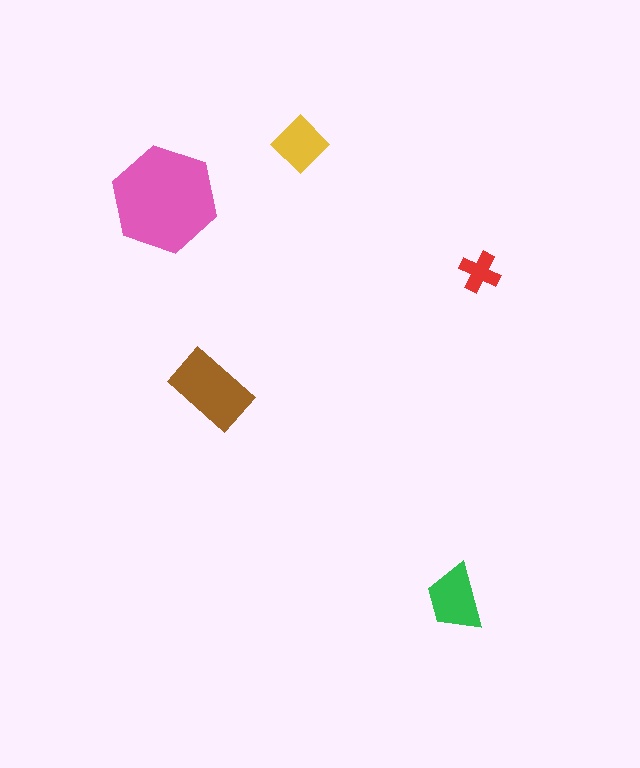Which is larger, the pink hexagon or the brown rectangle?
The pink hexagon.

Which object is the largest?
The pink hexagon.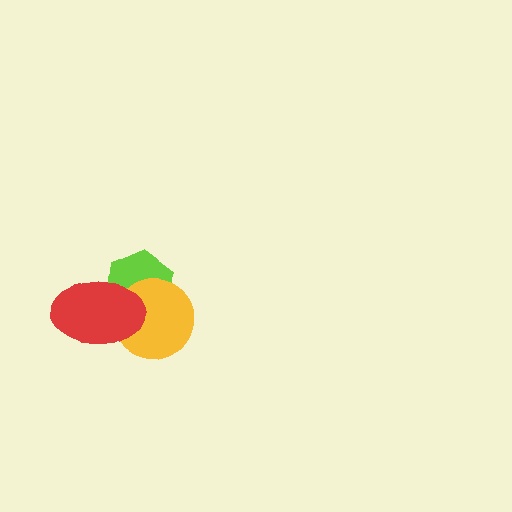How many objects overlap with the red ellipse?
2 objects overlap with the red ellipse.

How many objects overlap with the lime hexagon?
2 objects overlap with the lime hexagon.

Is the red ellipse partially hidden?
No, no other shape covers it.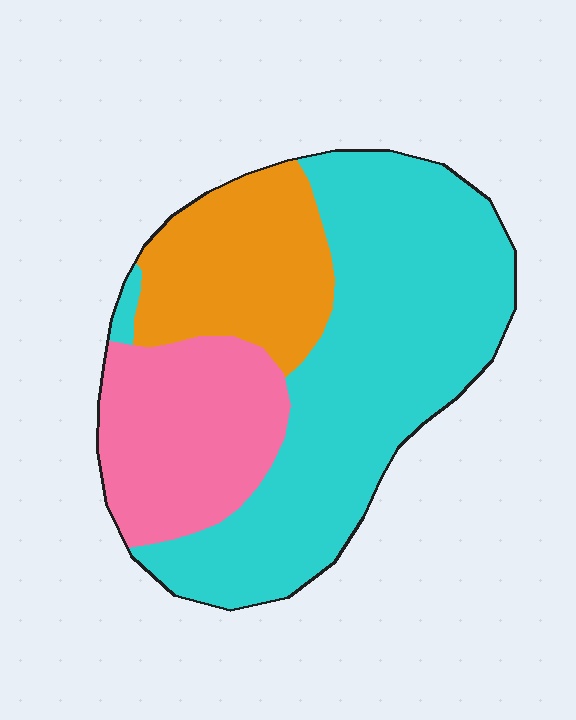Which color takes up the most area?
Cyan, at roughly 55%.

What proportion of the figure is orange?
Orange covers around 20% of the figure.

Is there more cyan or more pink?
Cyan.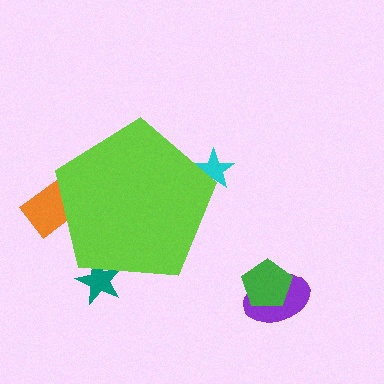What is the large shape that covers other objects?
A lime pentagon.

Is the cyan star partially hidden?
Yes, the cyan star is partially hidden behind the lime pentagon.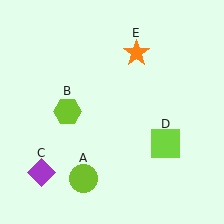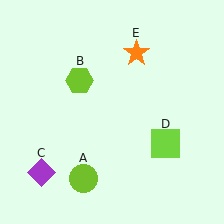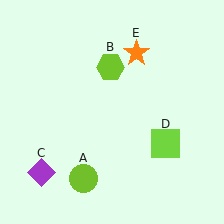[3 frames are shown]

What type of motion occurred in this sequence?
The lime hexagon (object B) rotated clockwise around the center of the scene.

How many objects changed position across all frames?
1 object changed position: lime hexagon (object B).